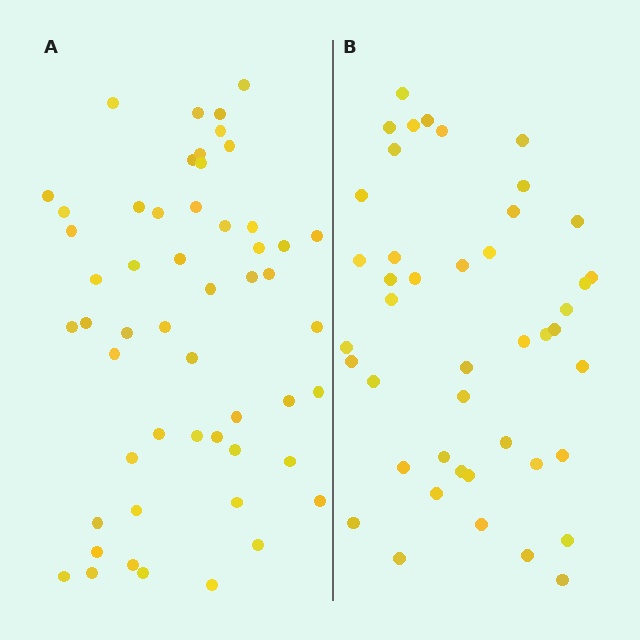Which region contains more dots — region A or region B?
Region A (the left region) has more dots.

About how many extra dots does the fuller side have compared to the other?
Region A has roughly 8 or so more dots than region B.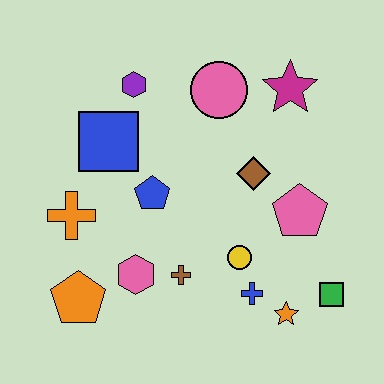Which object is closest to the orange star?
The blue cross is closest to the orange star.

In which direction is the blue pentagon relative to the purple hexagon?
The blue pentagon is below the purple hexagon.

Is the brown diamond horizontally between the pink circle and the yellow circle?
No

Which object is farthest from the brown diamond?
The orange pentagon is farthest from the brown diamond.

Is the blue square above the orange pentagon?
Yes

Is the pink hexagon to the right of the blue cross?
No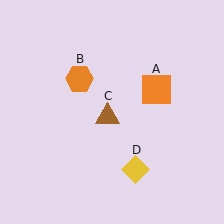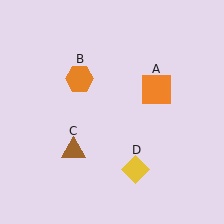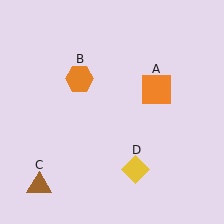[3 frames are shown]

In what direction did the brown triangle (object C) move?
The brown triangle (object C) moved down and to the left.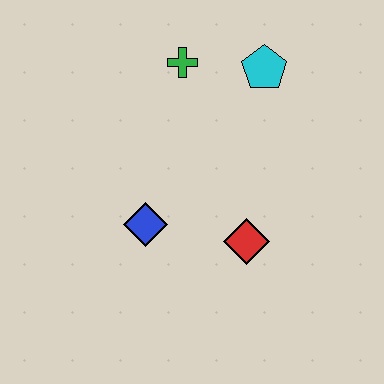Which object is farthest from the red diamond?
The green cross is farthest from the red diamond.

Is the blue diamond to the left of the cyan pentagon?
Yes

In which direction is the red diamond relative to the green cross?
The red diamond is below the green cross.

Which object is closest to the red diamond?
The blue diamond is closest to the red diamond.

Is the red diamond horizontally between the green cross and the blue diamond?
No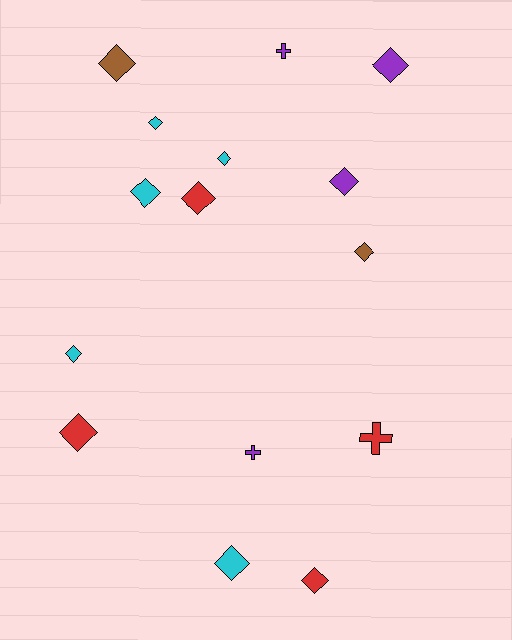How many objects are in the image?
There are 15 objects.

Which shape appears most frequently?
Diamond, with 12 objects.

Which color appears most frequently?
Cyan, with 5 objects.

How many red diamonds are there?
There are 3 red diamonds.